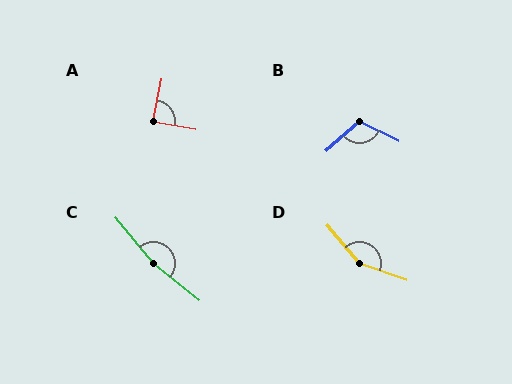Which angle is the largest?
C, at approximately 168 degrees.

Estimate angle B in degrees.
Approximately 113 degrees.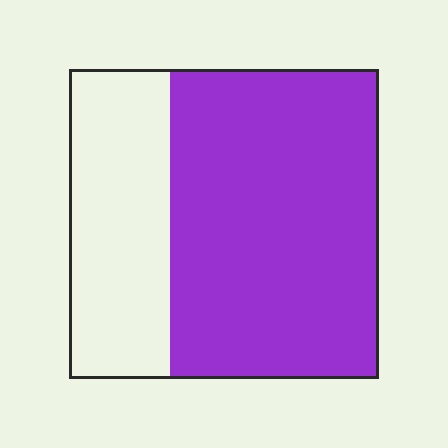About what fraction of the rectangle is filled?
About two thirds (2/3).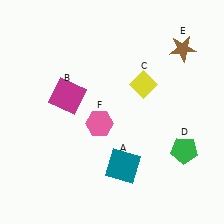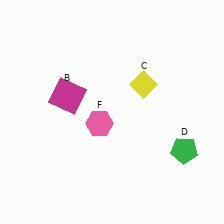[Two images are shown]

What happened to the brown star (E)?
The brown star (E) was removed in Image 2. It was in the top-right area of Image 1.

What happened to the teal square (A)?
The teal square (A) was removed in Image 2. It was in the bottom-right area of Image 1.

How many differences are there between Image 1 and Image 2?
There are 2 differences between the two images.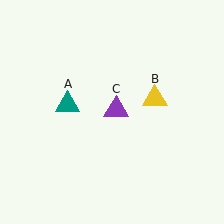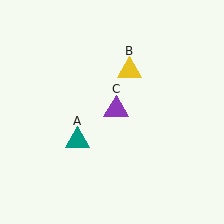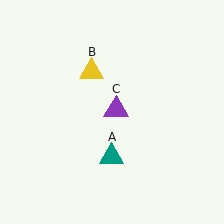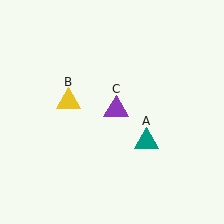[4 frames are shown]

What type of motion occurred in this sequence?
The teal triangle (object A), yellow triangle (object B) rotated counterclockwise around the center of the scene.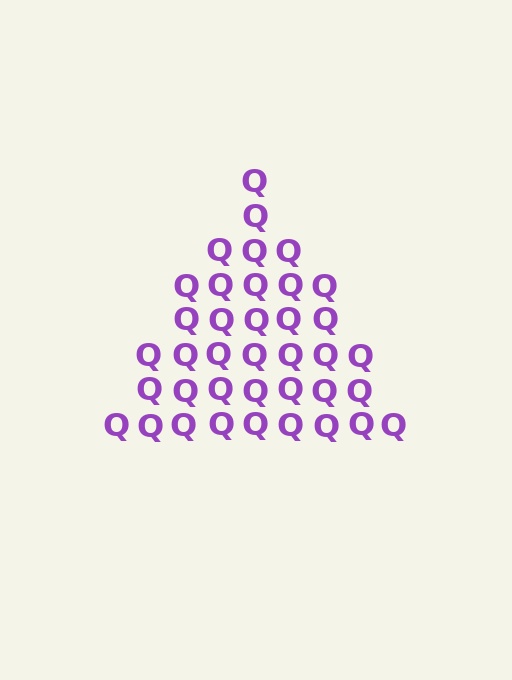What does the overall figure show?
The overall figure shows a triangle.